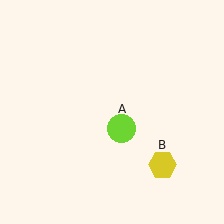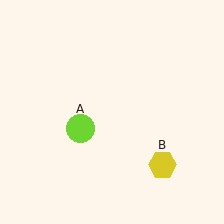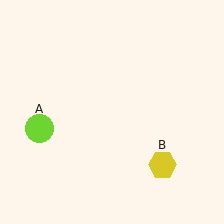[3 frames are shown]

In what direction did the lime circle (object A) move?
The lime circle (object A) moved left.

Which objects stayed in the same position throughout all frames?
Yellow hexagon (object B) remained stationary.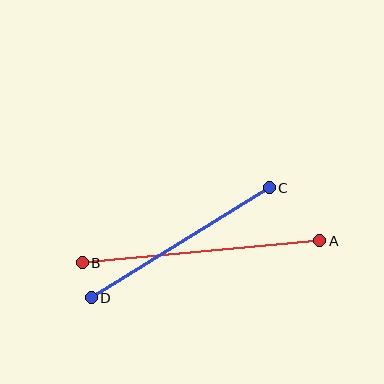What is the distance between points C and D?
The distance is approximately 209 pixels.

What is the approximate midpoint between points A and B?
The midpoint is at approximately (201, 252) pixels.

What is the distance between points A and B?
The distance is approximately 238 pixels.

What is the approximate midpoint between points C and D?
The midpoint is at approximately (180, 243) pixels.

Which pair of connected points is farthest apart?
Points A and B are farthest apart.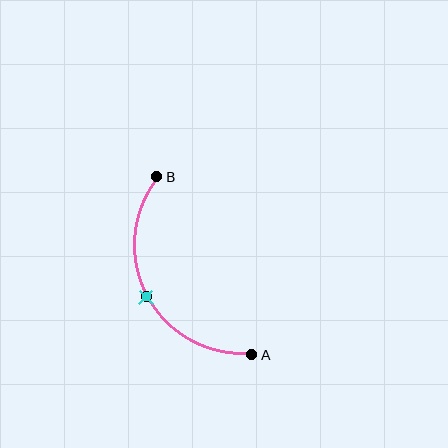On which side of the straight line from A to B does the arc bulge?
The arc bulges to the left of the straight line connecting A and B.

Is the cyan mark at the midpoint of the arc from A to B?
Yes. The cyan mark lies on the arc at equal arc-length from both A and B — it is the arc midpoint.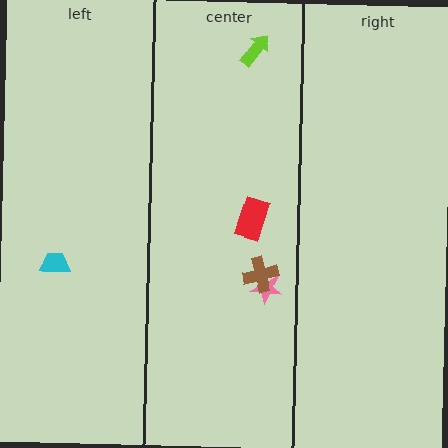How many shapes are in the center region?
4.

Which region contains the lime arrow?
The center region.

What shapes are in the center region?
The lime arrow, the pink star, the brown cross, the red rectangle.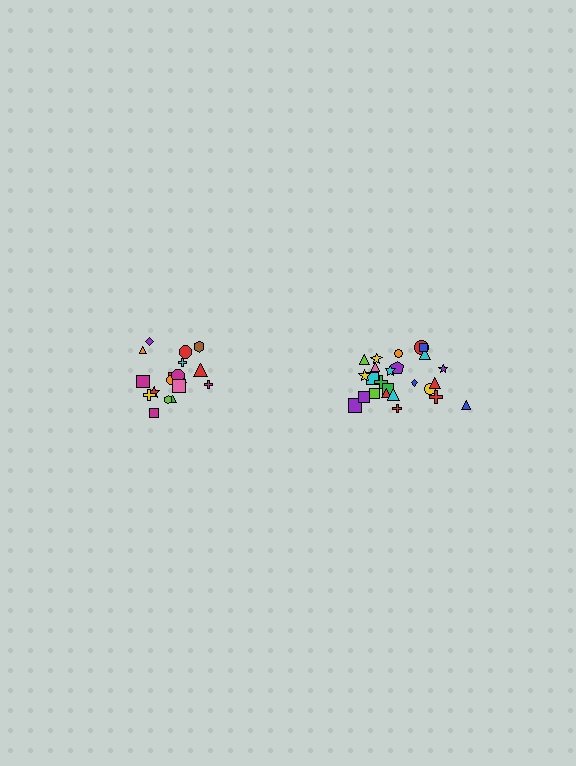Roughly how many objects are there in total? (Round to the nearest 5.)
Roughly 45 objects in total.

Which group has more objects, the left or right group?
The right group.